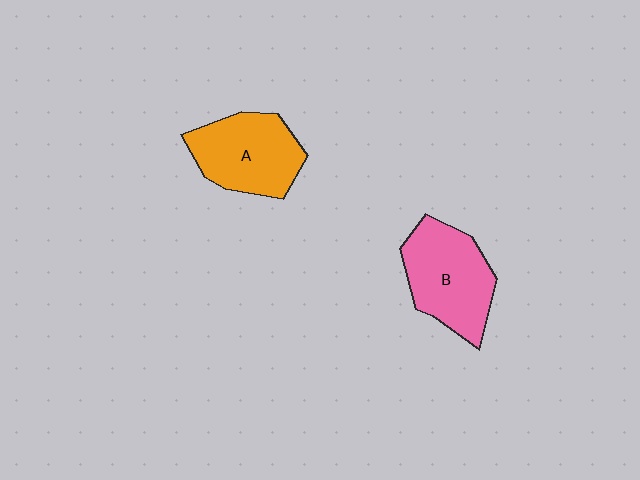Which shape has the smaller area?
Shape A (orange).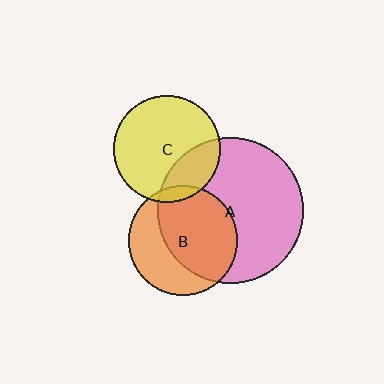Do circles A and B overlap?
Yes.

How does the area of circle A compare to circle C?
Approximately 1.9 times.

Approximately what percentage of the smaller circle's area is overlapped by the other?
Approximately 60%.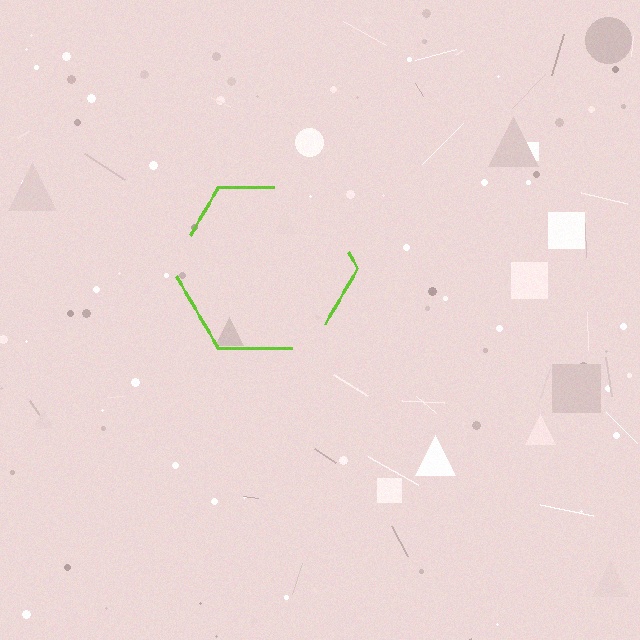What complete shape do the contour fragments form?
The contour fragments form a hexagon.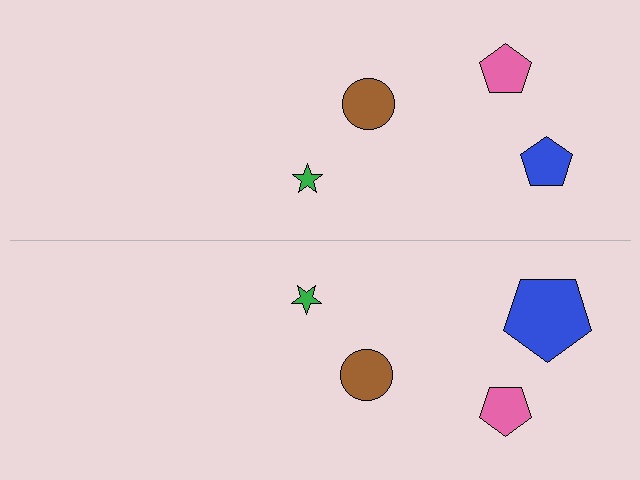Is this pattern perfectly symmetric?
No, the pattern is not perfectly symmetric. The blue pentagon on the bottom side has a different size than its mirror counterpart.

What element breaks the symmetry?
The blue pentagon on the bottom side has a different size than its mirror counterpart.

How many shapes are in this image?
There are 8 shapes in this image.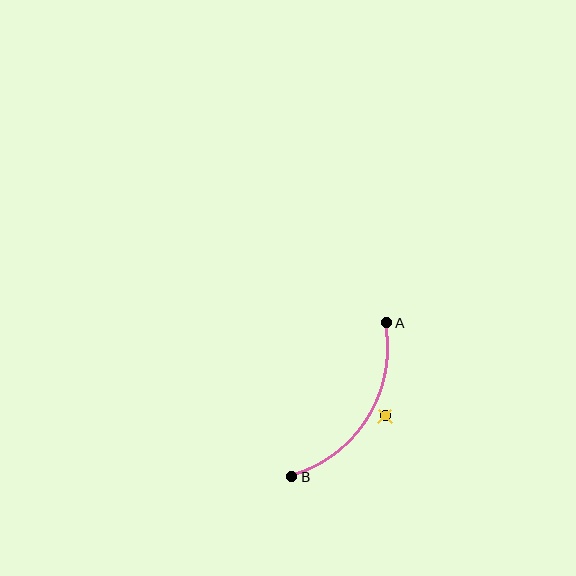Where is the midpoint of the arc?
The arc midpoint is the point on the curve farthest from the straight line joining A and B. It sits to the right of that line.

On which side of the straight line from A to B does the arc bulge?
The arc bulges to the right of the straight line connecting A and B.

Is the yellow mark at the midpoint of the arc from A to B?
No — the yellow mark does not lie on the arc at all. It sits slightly outside the curve.